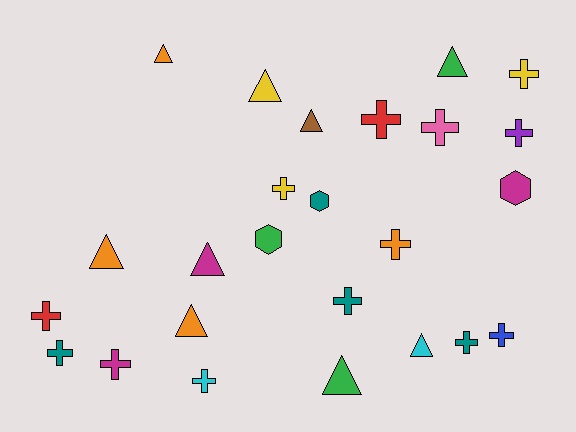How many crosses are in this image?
There are 13 crosses.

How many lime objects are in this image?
There are no lime objects.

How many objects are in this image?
There are 25 objects.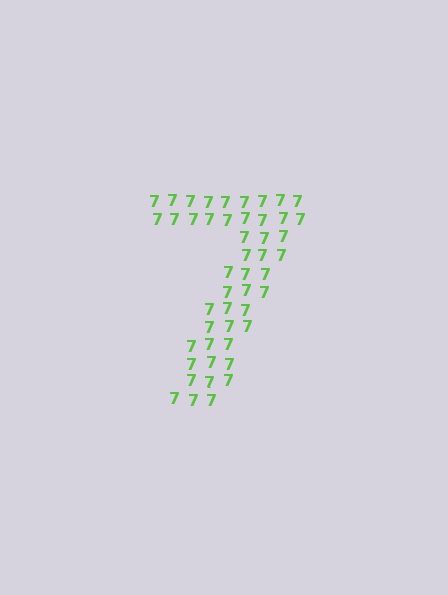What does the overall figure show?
The overall figure shows the digit 7.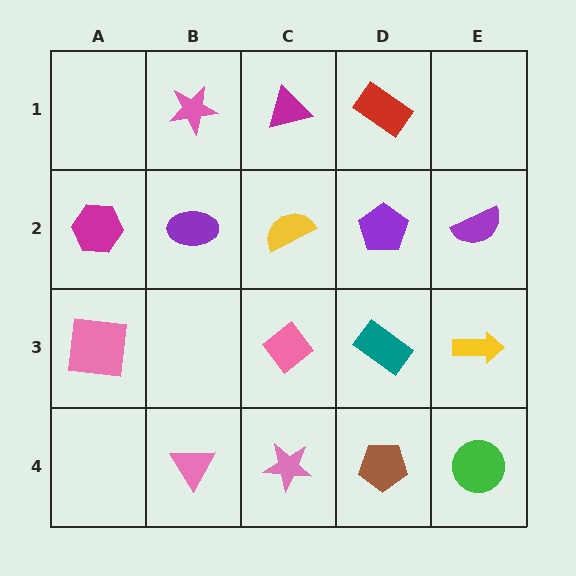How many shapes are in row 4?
4 shapes.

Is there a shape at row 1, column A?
No, that cell is empty.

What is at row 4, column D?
A brown pentagon.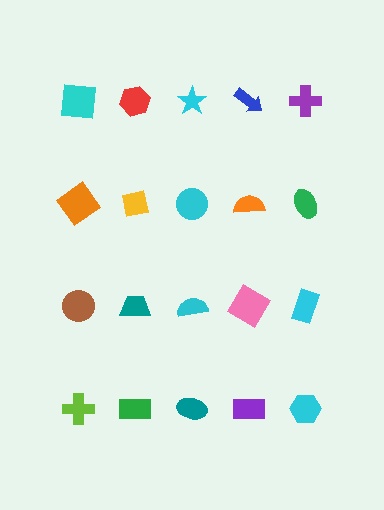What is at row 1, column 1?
A cyan square.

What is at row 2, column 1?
An orange diamond.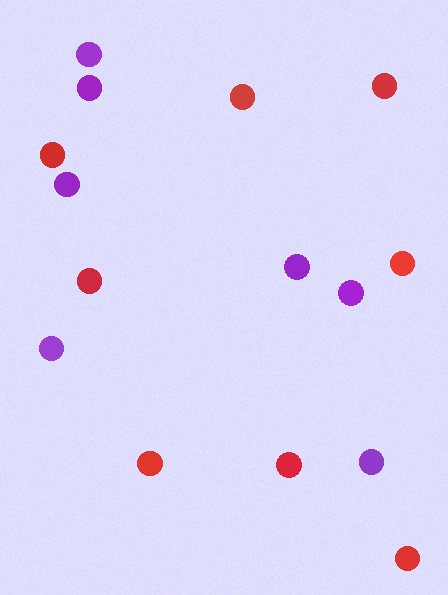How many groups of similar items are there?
There are 2 groups: one group of purple circles (7) and one group of red circles (8).